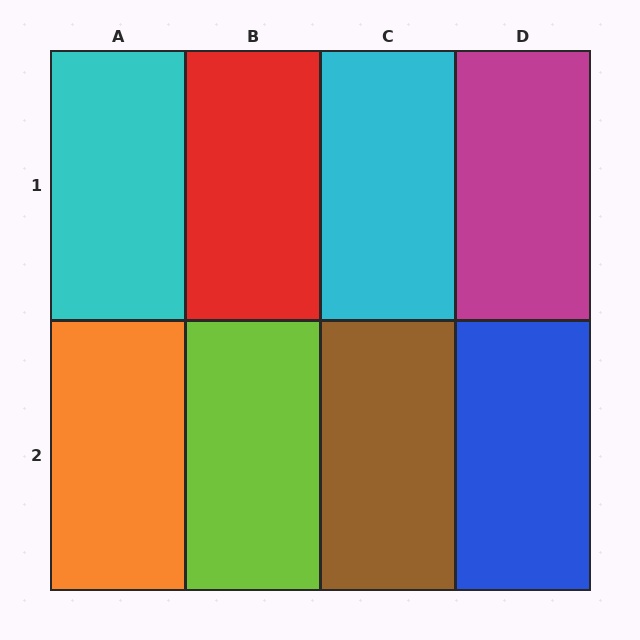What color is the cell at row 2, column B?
Lime.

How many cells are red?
1 cell is red.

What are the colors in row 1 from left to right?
Cyan, red, cyan, magenta.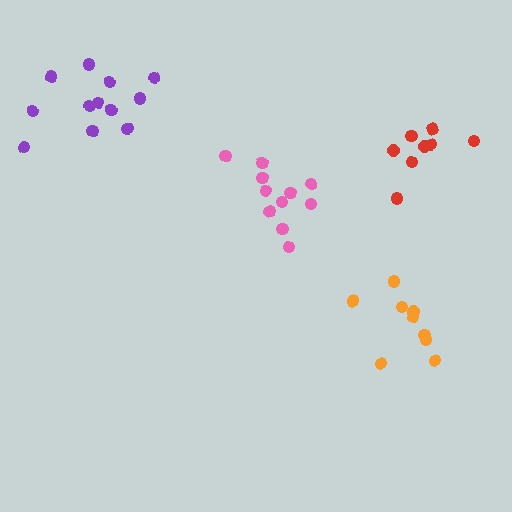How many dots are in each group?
Group 1: 8 dots, Group 2: 9 dots, Group 3: 12 dots, Group 4: 11 dots (40 total).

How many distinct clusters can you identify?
There are 4 distinct clusters.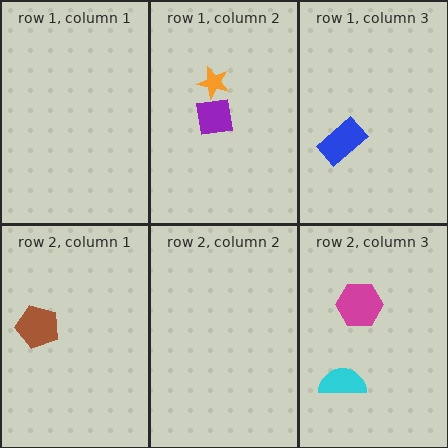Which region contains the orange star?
The row 1, column 2 region.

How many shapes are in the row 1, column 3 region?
1.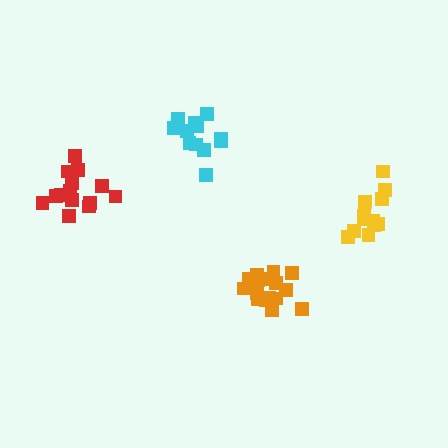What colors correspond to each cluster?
The clusters are colored: orange, yellow, red, cyan.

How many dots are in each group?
Group 1: 16 dots, Group 2: 12 dots, Group 3: 14 dots, Group 4: 12 dots (54 total).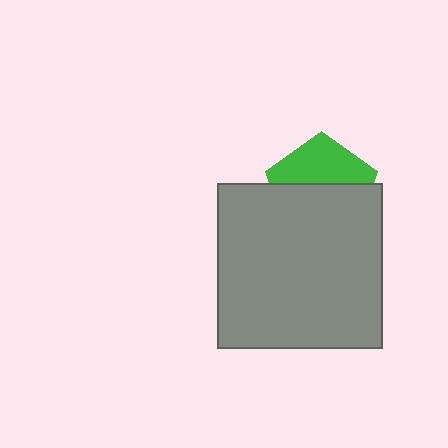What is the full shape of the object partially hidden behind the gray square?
The partially hidden object is a green pentagon.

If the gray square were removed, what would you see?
You would see the complete green pentagon.